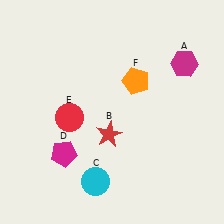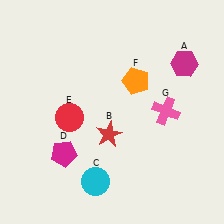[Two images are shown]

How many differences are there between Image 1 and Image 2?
There is 1 difference between the two images.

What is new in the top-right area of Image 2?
A pink cross (G) was added in the top-right area of Image 2.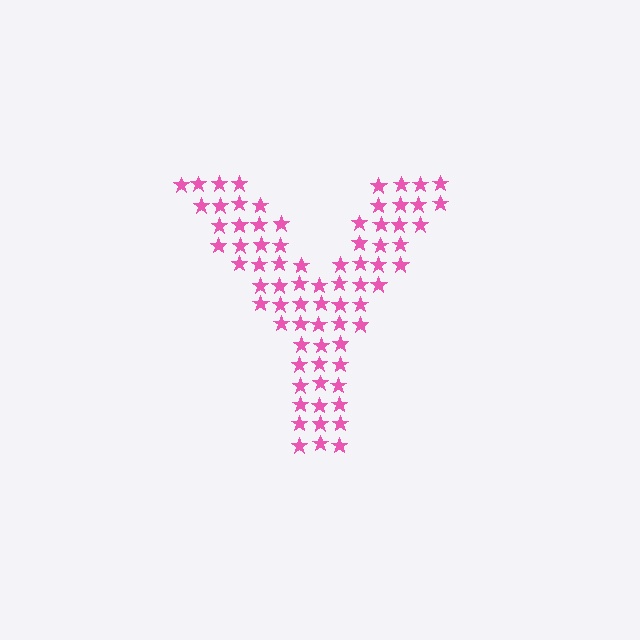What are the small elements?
The small elements are stars.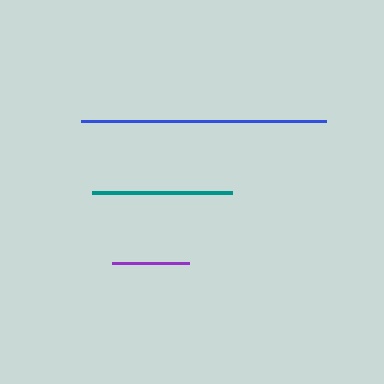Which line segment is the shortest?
The purple line is the shortest at approximately 77 pixels.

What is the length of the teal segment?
The teal segment is approximately 140 pixels long.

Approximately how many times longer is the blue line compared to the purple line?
The blue line is approximately 3.2 times the length of the purple line.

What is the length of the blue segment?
The blue segment is approximately 245 pixels long.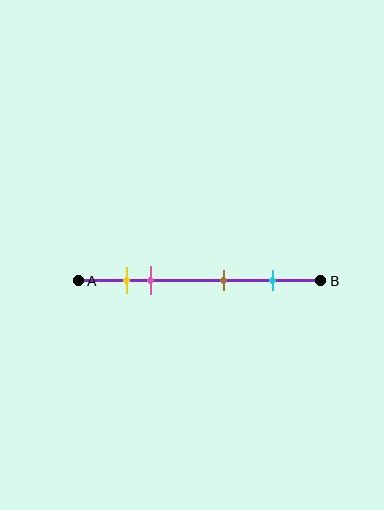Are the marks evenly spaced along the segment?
No, the marks are not evenly spaced.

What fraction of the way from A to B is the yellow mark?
The yellow mark is approximately 20% (0.2) of the way from A to B.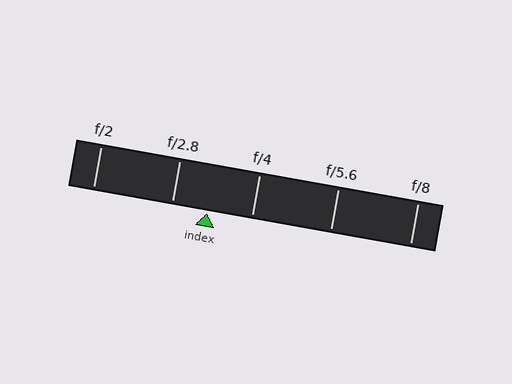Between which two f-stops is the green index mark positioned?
The index mark is between f/2.8 and f/4.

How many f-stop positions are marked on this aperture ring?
There are 5 f-stop positions marked.